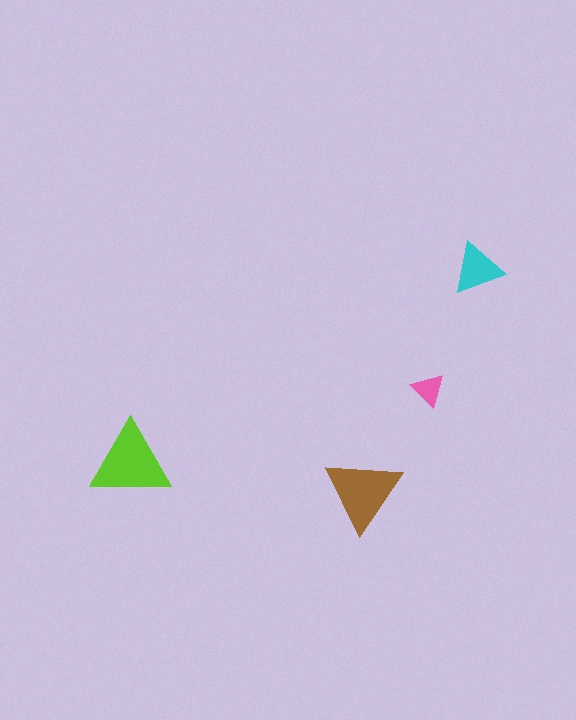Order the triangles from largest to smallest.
the lime one, the brown one, the cyan one, the pink one.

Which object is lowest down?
The brown triangle is bottommost.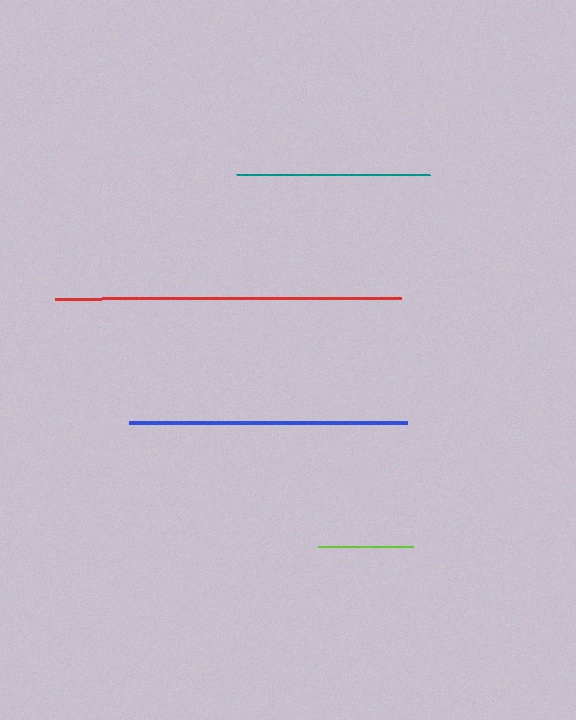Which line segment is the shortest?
The lime line is the shortest at approximately 96 pixels.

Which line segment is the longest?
The red line is the longest at approximately 346 pixels.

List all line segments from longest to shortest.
From longest to shortest: red, blue, teal, lime.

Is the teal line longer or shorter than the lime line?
The teal line is longer than the lime line.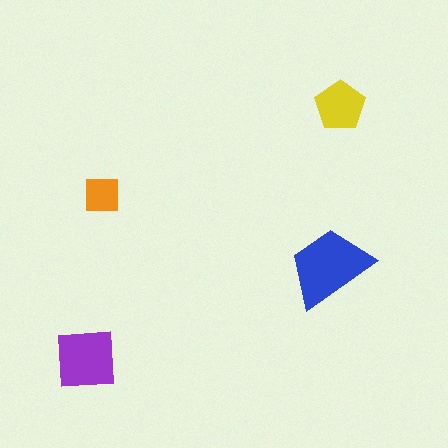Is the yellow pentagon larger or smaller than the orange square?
Larger.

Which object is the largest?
The blue trapezoid.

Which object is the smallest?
The orange square.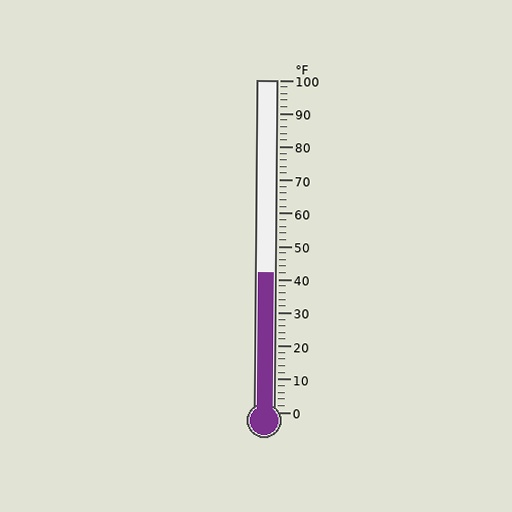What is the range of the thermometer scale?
The thermometer scale ranges from 0°F to 100°F.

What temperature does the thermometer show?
The thermometer shows approximately 42°F.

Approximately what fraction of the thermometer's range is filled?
The thermometer is filled to approximately 40% of its range.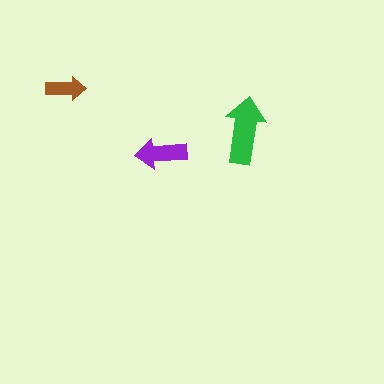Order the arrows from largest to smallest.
the green one, the purple one, the brown one.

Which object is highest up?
The brown arrow is topmost.